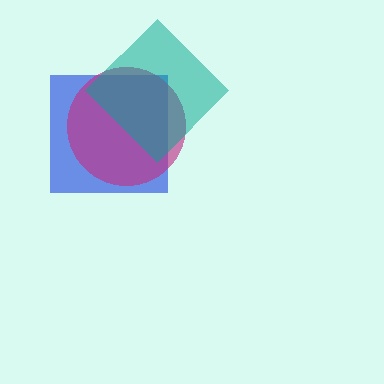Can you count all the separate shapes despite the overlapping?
Yes, there are 3 separate shapes.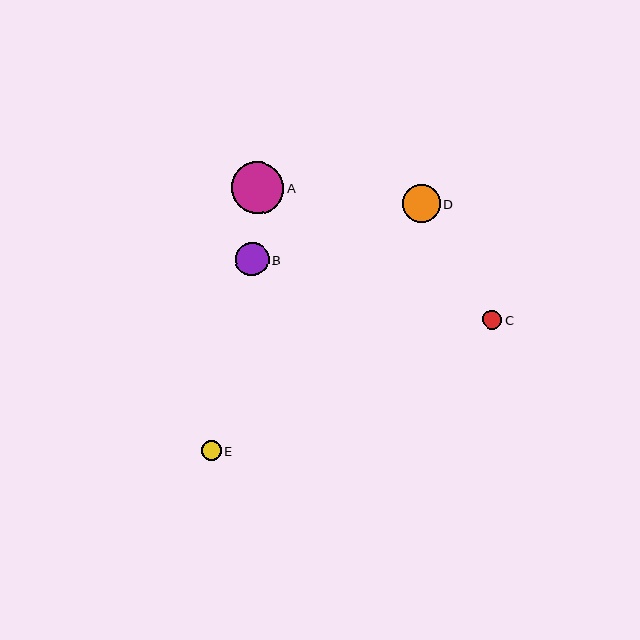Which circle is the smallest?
Circle C is the smallest with a size of approximately 19 pixels.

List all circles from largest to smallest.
From largest to smallest: A, D, B, E, C.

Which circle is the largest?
Circle A is the largest with a size of approximately 53 pixels.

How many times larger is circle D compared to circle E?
Circle D is approximately 1.9 times the size of circle E.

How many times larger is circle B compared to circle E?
Circle B is approximately 1.6 times the size of circle E.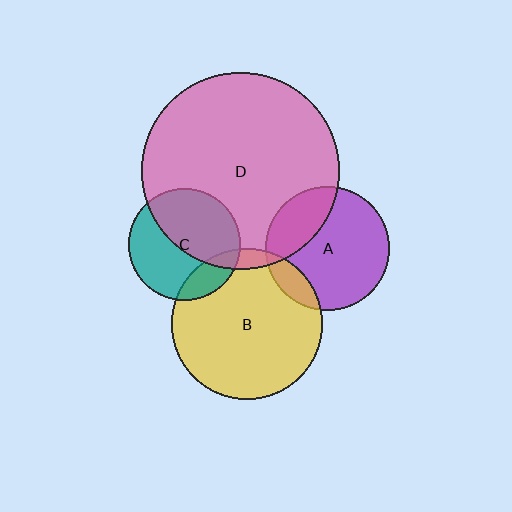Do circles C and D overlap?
Yes.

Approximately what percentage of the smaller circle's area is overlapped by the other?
Approximately 50%.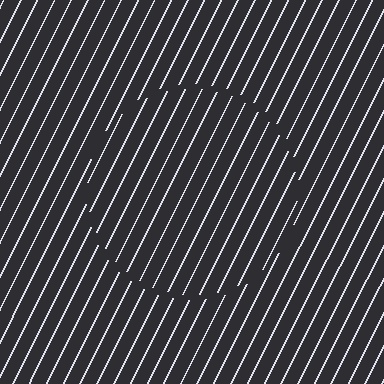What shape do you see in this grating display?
An illusory circle. The interior of the shape contains the same grating, shifted by half a period — the contour is defined by the phase discontinuity where line-ends from the inner and outer gratings abut.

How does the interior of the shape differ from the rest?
The interior of the shape contains the same grating, shifted by half a period — the contour is defined by the phase discontinuity where line-ends from the inner and outer gratings abut.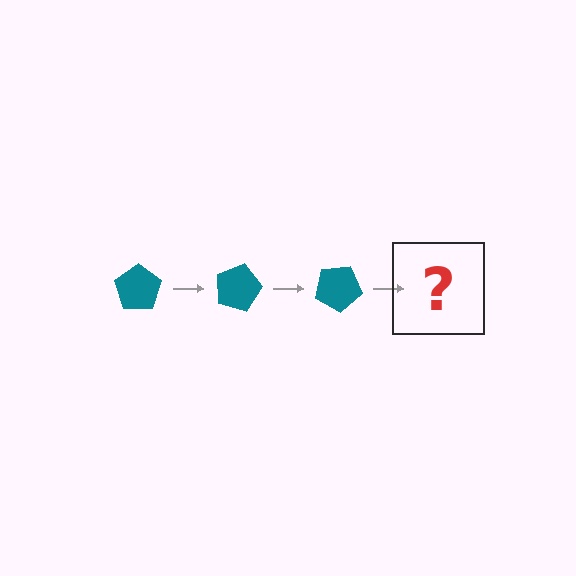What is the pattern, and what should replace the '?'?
The pattern is that the pentagon rotates 15 degrees each step. The '?' should be a teal pentagon rotated 45 degrees.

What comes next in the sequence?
The next element should be a teal pentagon rotated 45 degrees.